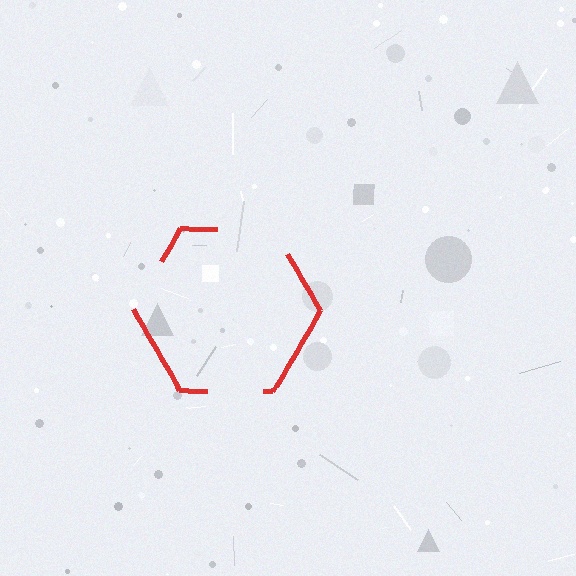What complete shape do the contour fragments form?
The contour fragments form a hexagon.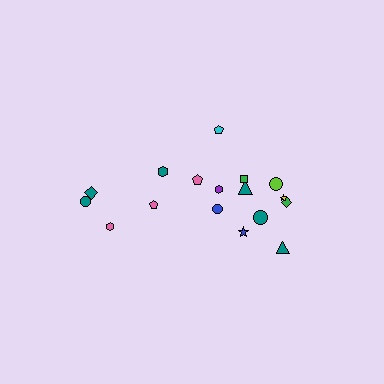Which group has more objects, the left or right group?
The right group.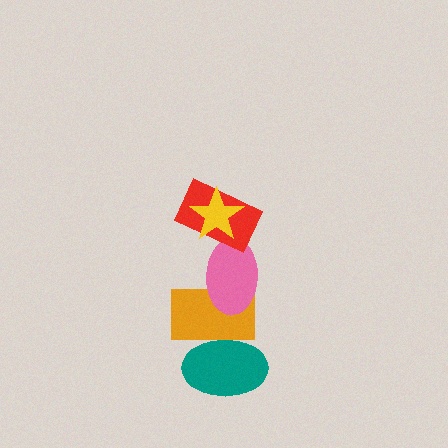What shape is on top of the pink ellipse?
The red rectangle is on top of the pink ellipse.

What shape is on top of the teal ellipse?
The orange rectangle is on top of the teal ellipse.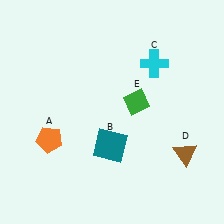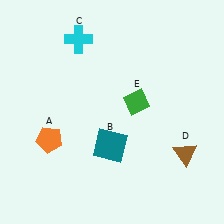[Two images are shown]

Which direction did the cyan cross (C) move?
The cyan cross (C) moved left.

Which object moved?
The cyan cross (C) moved left.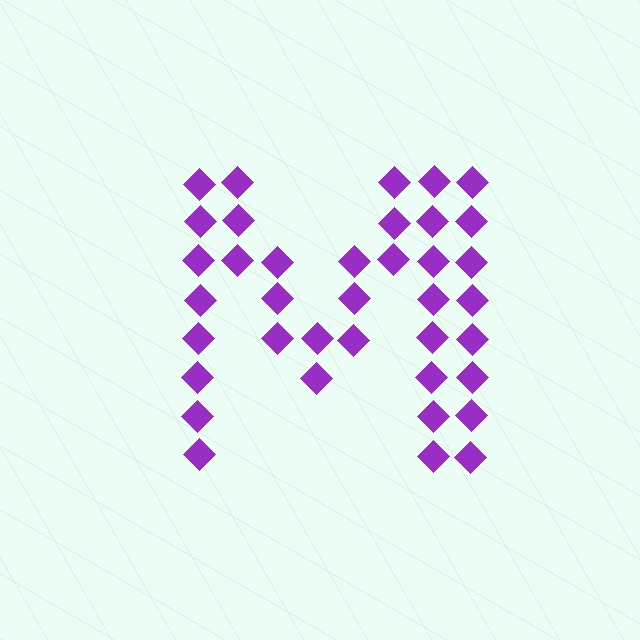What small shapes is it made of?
It is made of small diamonds.